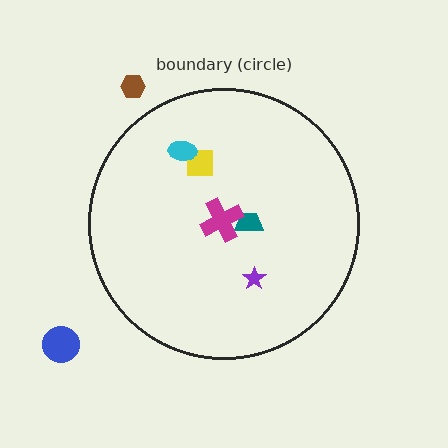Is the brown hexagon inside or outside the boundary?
Outside.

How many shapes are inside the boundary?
5 inside, 2 outside.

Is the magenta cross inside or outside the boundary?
Inside.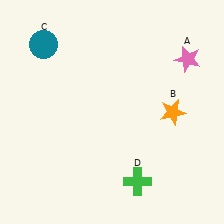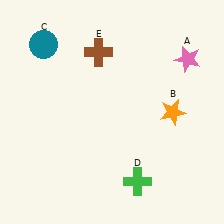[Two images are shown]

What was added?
A brown cross (E) was added in Image 2.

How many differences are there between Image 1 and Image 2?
There is 1 difference between the two images.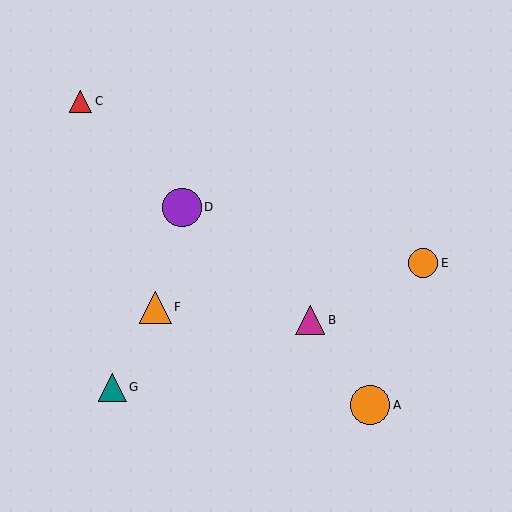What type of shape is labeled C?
Shape C is a red triangle.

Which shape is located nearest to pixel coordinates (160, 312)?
The orange triangle (labeled F) at (155, 307) is nearest to that location.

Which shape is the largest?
The orange circle (labeled A) is the largest.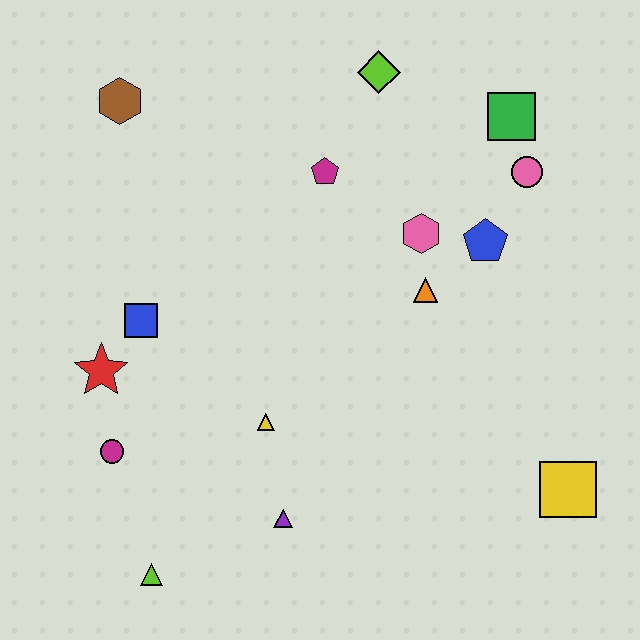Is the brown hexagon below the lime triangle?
No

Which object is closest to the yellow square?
The orange triangle is closest to the yellow square.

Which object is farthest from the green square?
The lime triangle is farthest from the green square.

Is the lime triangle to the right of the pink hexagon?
No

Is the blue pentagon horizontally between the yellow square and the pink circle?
No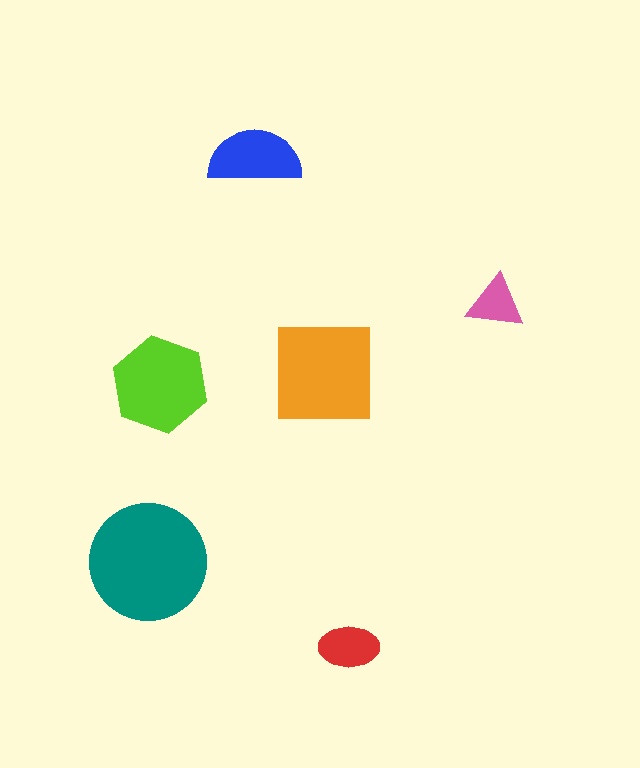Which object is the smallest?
The pink triangle.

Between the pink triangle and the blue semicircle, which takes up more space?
The blue semicircle.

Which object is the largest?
The teal circle.